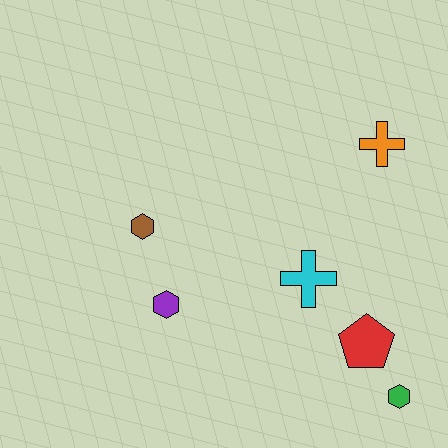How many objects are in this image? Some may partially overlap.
There are 6 objects.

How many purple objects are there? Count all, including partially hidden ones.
There is 1 purple object.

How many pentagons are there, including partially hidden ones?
There is 1 pentagon.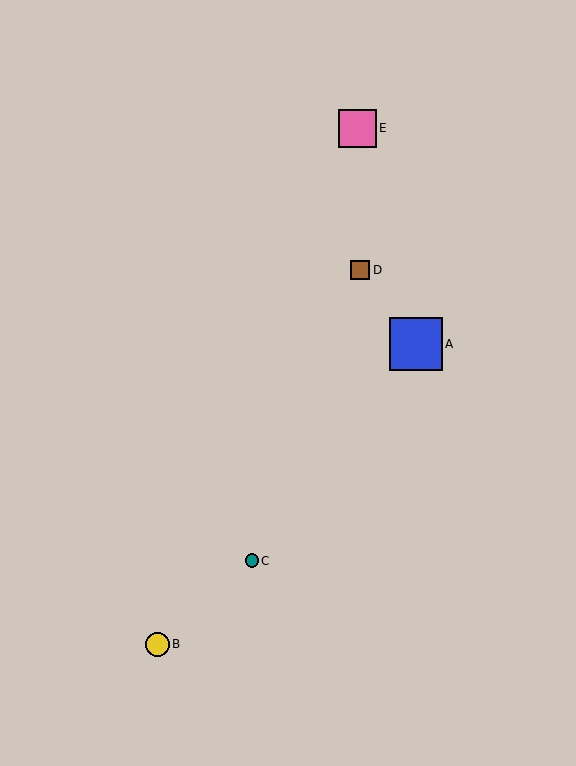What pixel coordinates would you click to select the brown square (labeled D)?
Click at (360, 270) to select the brown square D.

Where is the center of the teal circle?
The center of the teal circle is at (252, 561).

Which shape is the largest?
The blue square (labeled A) is the largest.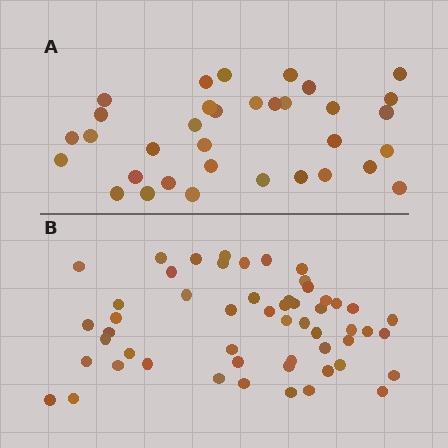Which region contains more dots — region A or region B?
Region B (the bottom region) has more dots.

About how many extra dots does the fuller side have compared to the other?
Region B has approximately 20 more dots than region A.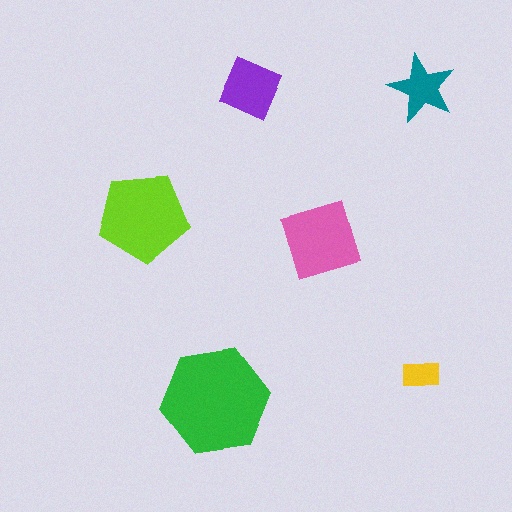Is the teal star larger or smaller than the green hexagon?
Smaller.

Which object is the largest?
The green hexagon.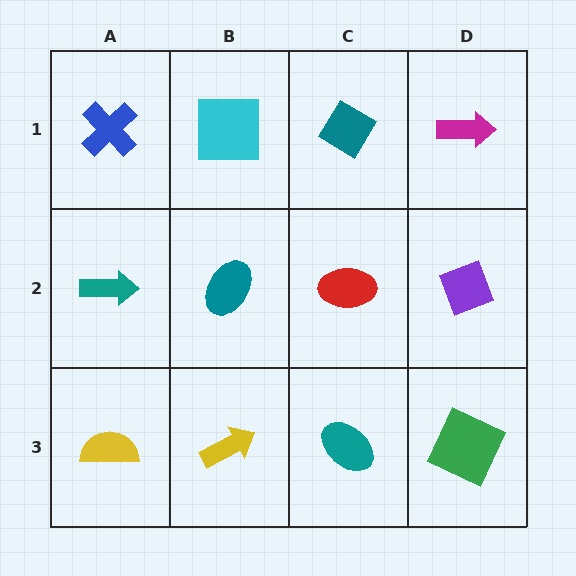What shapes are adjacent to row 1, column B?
A teal ellipse (row 2, column B), a blue cross (row 1, column A), a teal diamond (row 1, column C).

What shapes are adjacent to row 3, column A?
A teal arrow (row 2, column A), a yellow arrow (row 3, column B).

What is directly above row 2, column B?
A cyan square.